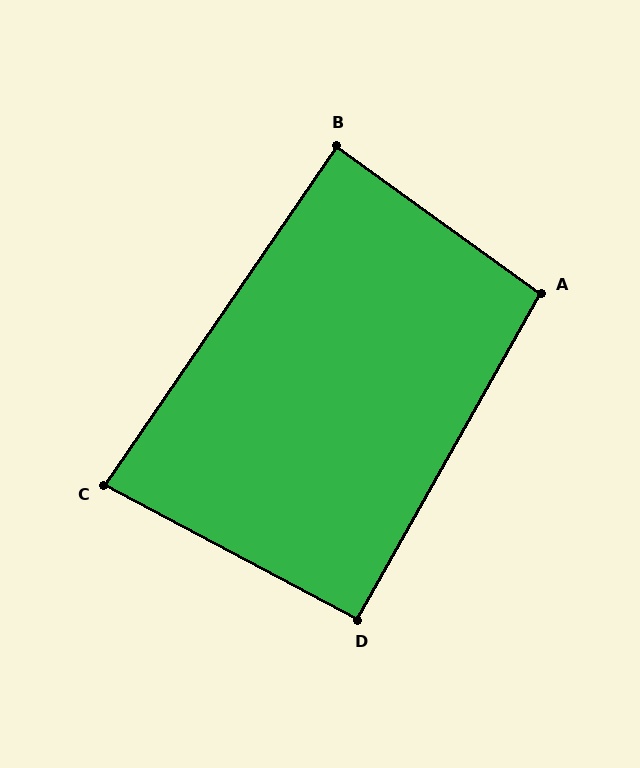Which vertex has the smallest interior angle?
C, at approximately 83 degrees.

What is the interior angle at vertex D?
Approximately 91 degrees (approximately right).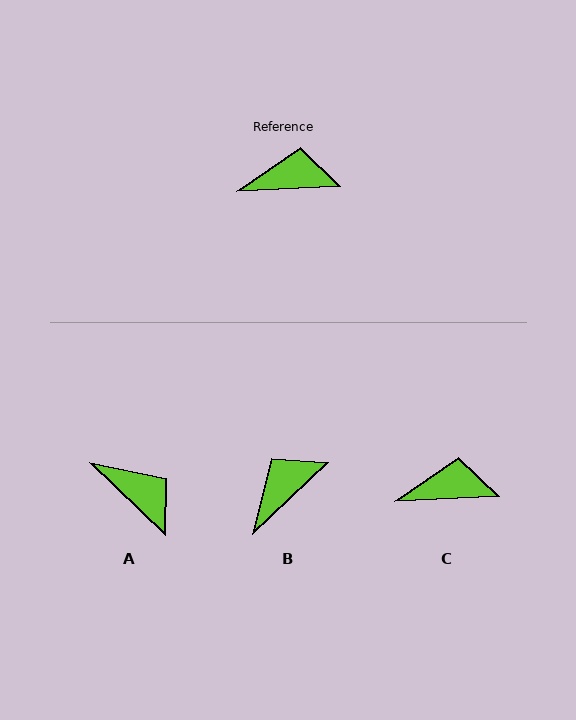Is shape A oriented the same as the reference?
No, it is off by about 46 degrees.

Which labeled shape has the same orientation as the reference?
C.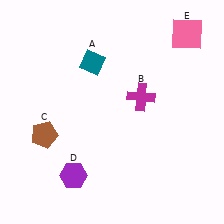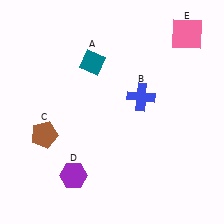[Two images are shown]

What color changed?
The cross (B) changed from magenta in Image 1 to blue in Image 2.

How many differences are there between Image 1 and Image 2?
There is 1 difference between the two images.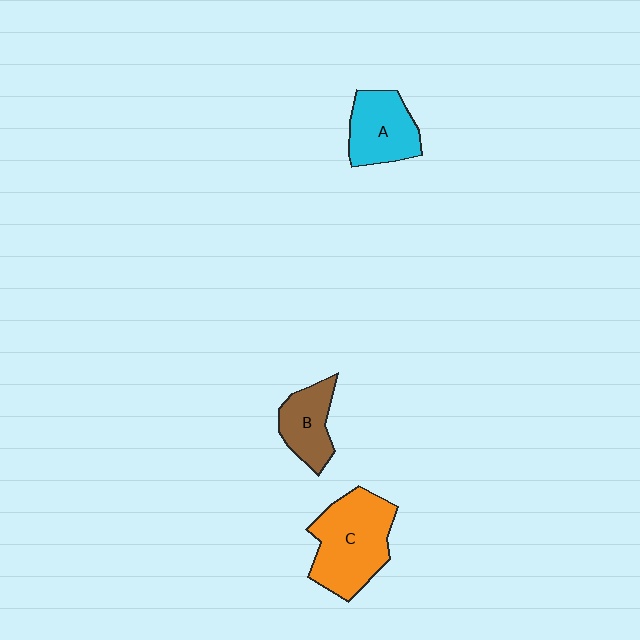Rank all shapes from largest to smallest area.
From largest to smallest: C (orange), A (cyan), B (brown).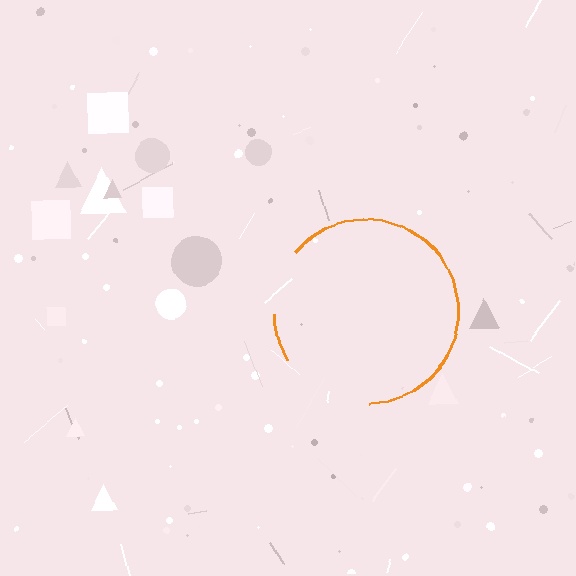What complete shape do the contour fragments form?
The contour fragments form a circle.